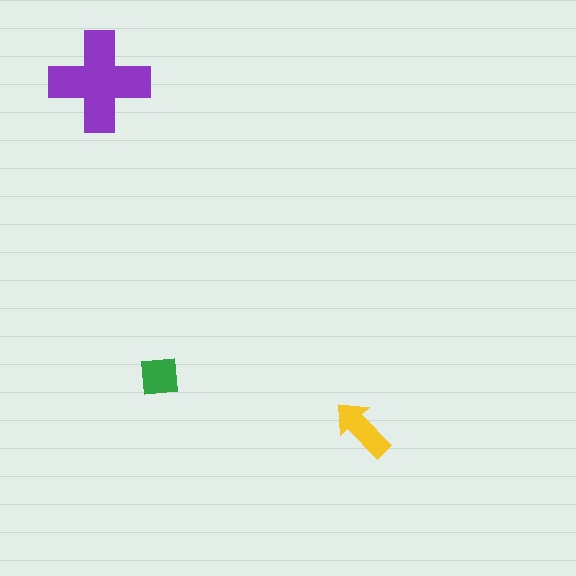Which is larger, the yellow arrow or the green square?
The yellow arrow.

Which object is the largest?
The purple cross.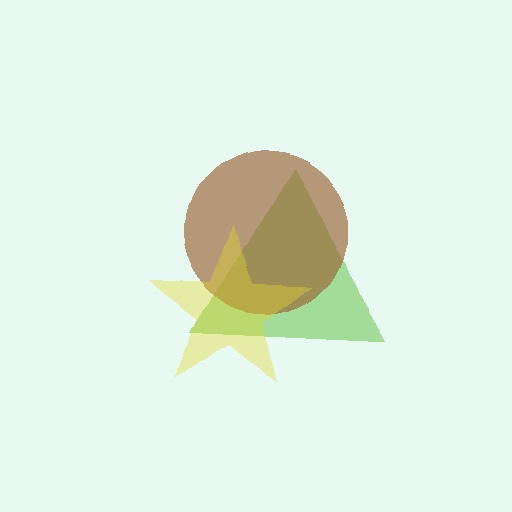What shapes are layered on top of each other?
The layered shapes are: a lime triangle, a brown circle, a yellow star.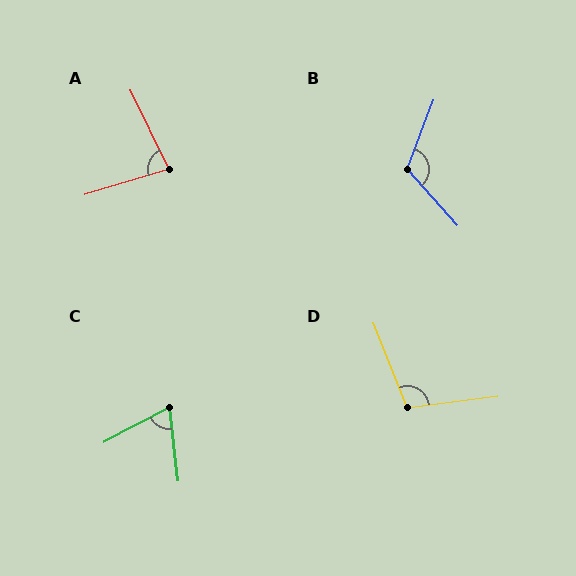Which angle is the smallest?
C, at approximately 68 degrees.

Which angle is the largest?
B, at approximately 117 degrees.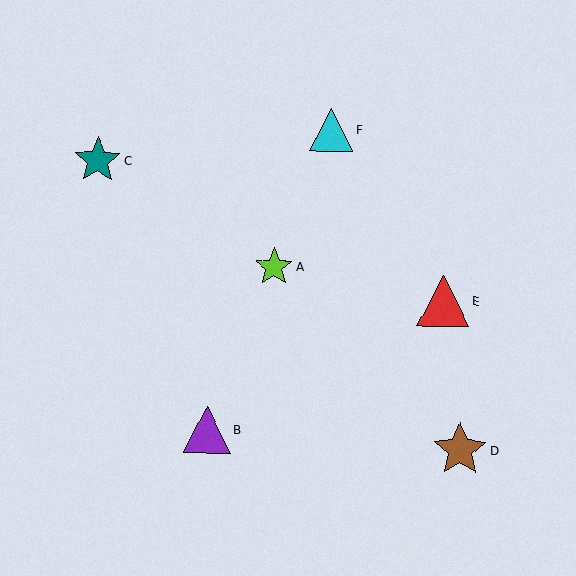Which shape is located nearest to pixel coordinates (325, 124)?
The cyan triangle (labeled F) at (331, 130) is nearest to that location.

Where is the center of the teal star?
The center of the teal star is at (98, 160).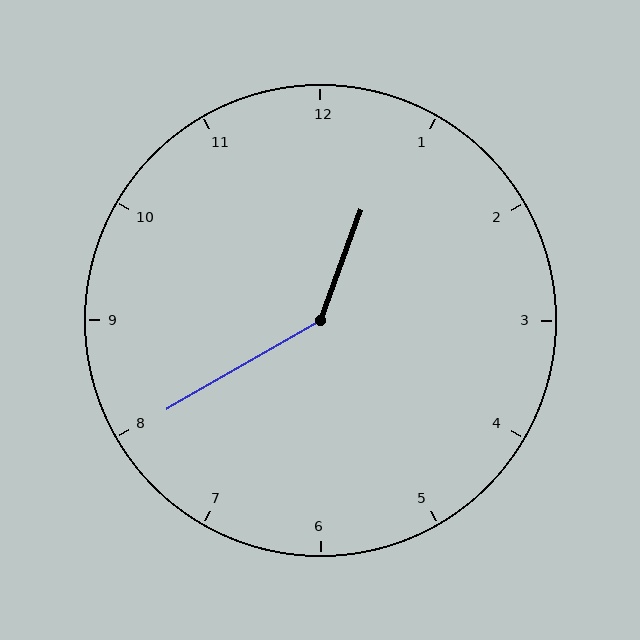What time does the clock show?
12:40.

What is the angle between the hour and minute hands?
Approximately 140 degrees.